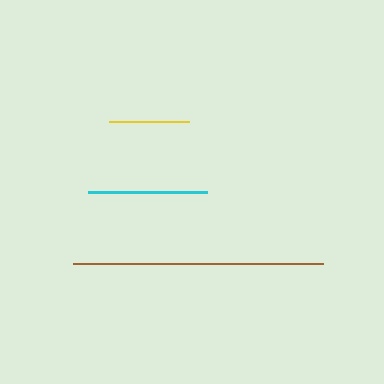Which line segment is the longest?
The brown line is the longest at approximately 250 pixels.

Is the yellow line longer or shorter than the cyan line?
The cyan line is longer than the yellow line.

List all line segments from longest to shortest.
From longest to shortest: brown, cyan, yellow.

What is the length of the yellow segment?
The yellow segment is approximately 79 pixels long.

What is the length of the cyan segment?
The cyan segment is approximately 118 pixels long.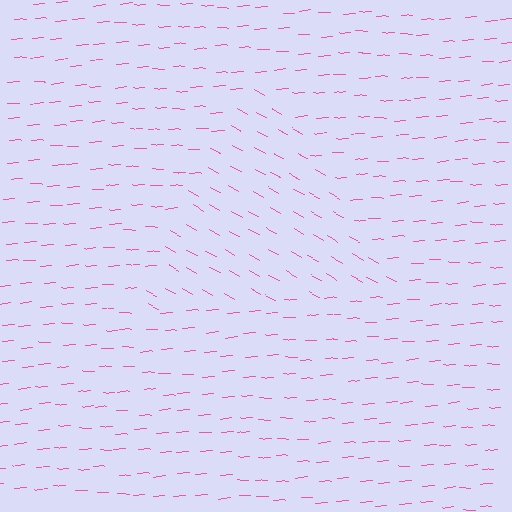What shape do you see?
I see a triangle.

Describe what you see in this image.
The image is filled with small pink line segments. A triangle region in the image has lines oriented differently from the surrounding lines, creating a visible texture boundary.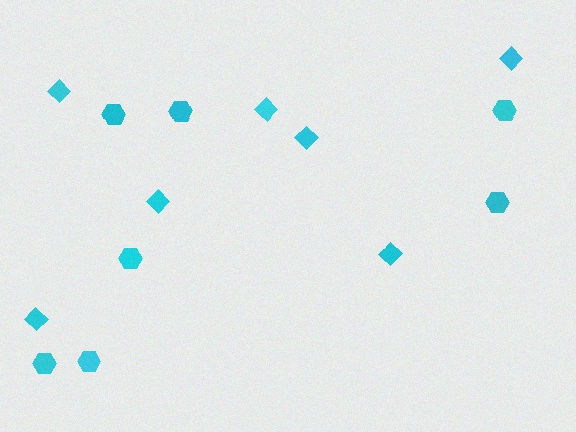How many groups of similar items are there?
There are 2 groups: one group of diamonds (7) and one group of hexagons (7).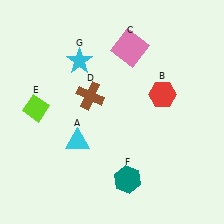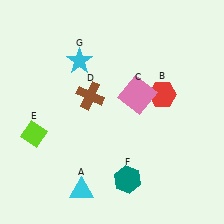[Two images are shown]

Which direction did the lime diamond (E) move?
The lime diamond (E) moved down.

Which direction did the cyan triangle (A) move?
The cyan triangle (A) moved down.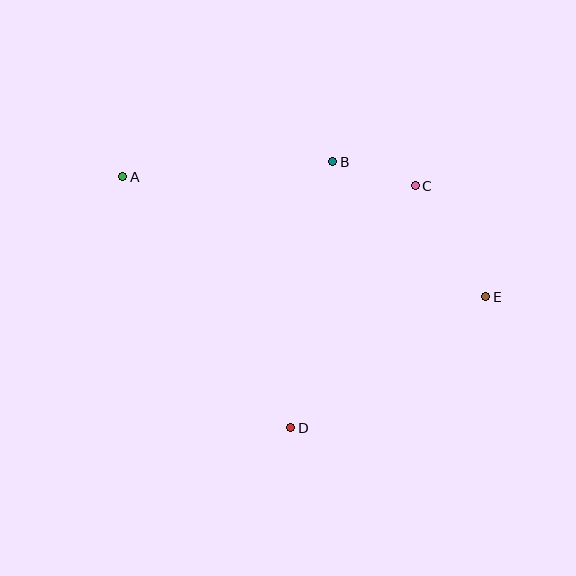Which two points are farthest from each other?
Points A and E are farthest from each other.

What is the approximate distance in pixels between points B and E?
The distance between B and E is approximately 204 pixels.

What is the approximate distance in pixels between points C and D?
The distance between C and D is approximately 272 pixels.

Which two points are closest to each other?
Points B and C are closest to each other.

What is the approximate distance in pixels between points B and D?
The distance between B and D is approximately 269 pixels.